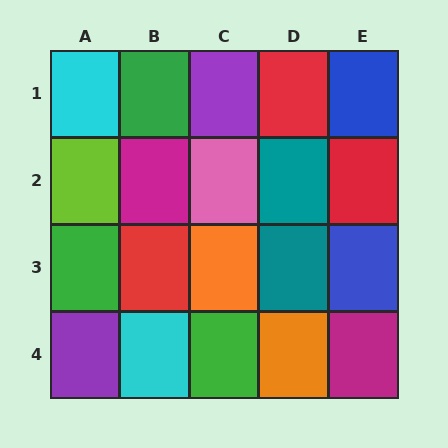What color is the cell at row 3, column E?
Blue.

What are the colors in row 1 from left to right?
Cyan, green, purple, red, blue.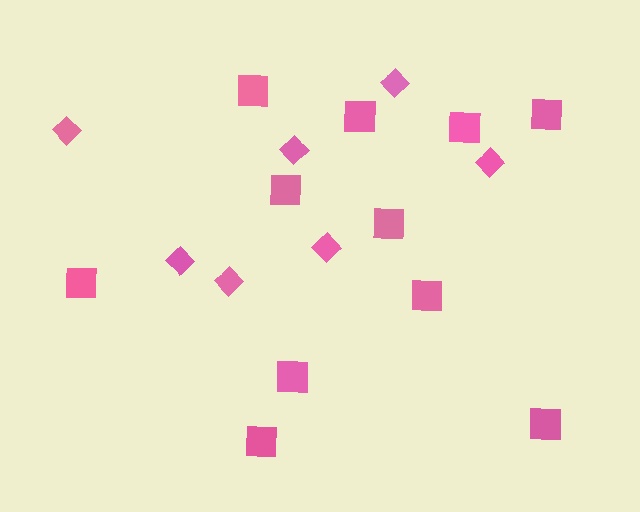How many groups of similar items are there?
There are 2 groups: one group of diamonds (7) and one group of squares (11).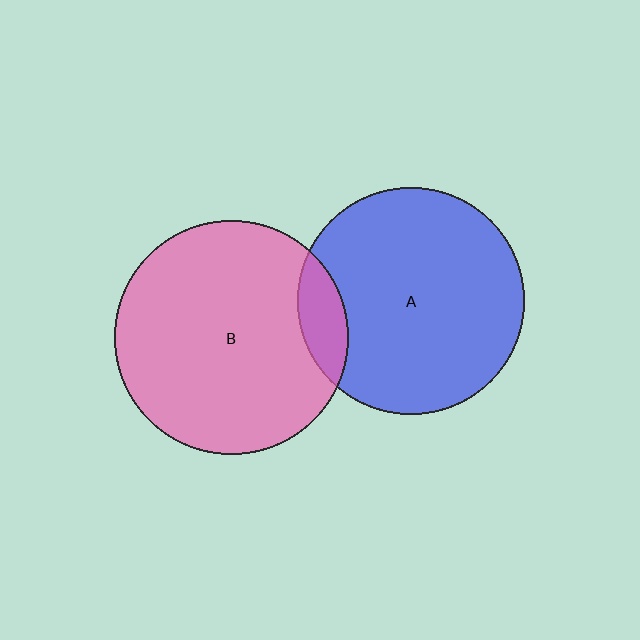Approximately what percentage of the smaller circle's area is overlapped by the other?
Approximately 10%.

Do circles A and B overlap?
Yes.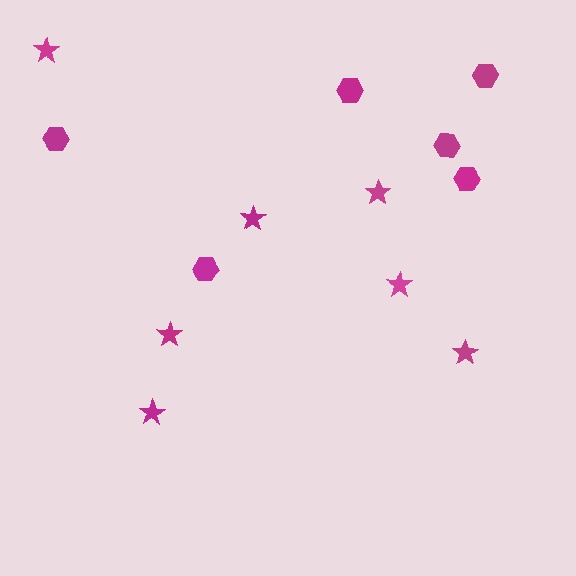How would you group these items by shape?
There are 2 groups: one group of hexagons (6) and one group of stars (7).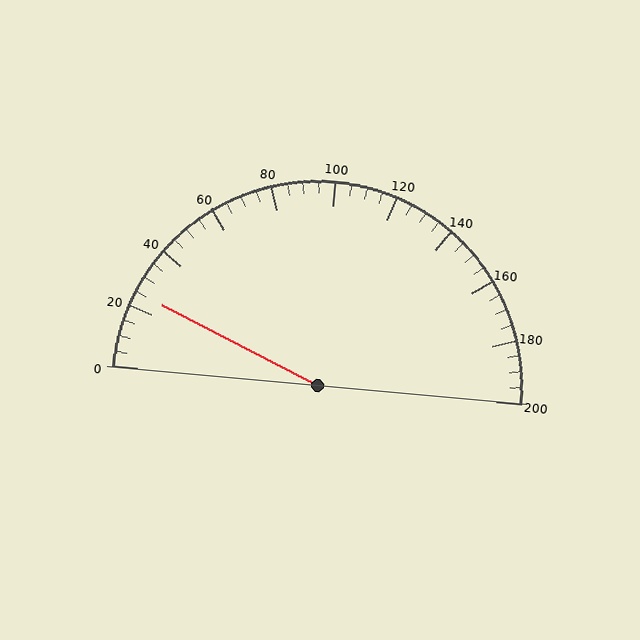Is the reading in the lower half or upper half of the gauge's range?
The reading is in the lower half of the range (0 to 200).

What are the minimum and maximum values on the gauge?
The gauge ranges from 0 to 200.